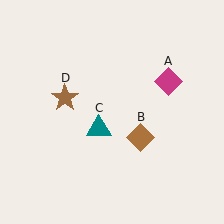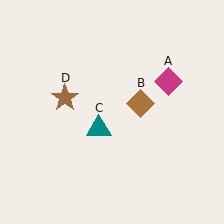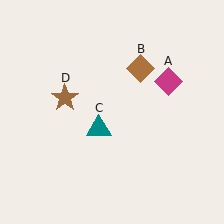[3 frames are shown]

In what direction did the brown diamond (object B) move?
The brown diamond (object B) moved up.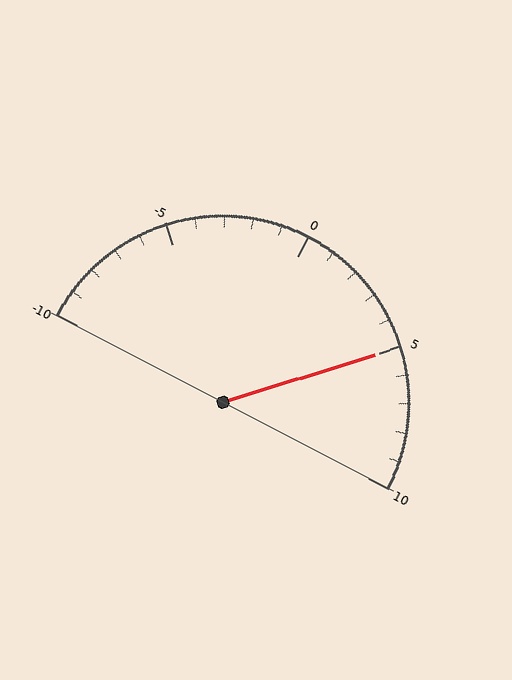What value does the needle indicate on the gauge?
The needle indicates approximately 5.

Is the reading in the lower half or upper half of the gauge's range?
The reading is in the upper half of the range (-10 to 10).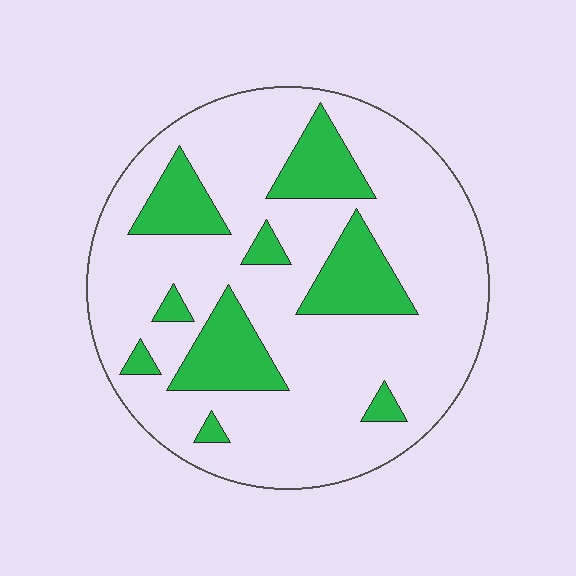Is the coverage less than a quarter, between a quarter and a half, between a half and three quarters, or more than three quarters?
Less than a quarter.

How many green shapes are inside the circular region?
9.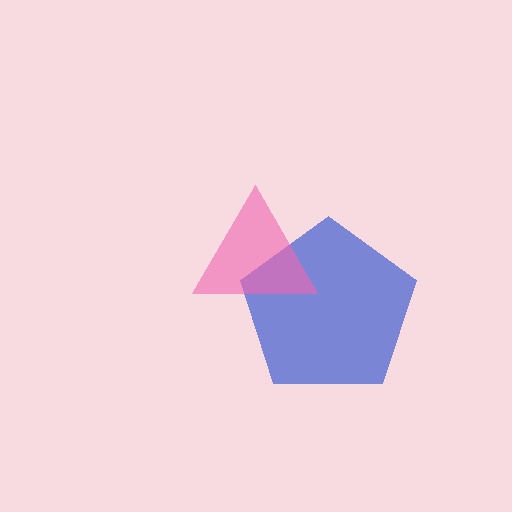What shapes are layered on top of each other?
The layered shapes are: a blue pentagon, a pink triangle.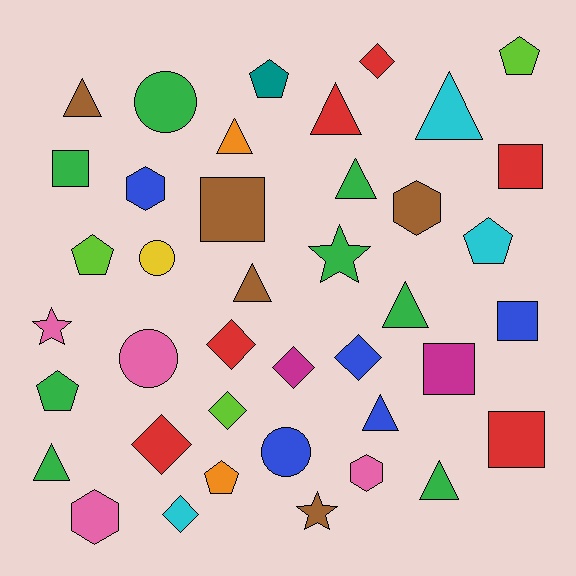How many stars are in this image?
There are 3 stars.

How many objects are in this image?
There are 40 objects.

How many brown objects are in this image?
There are 5 brown objects.